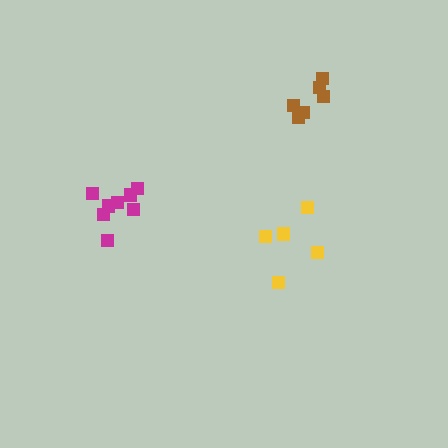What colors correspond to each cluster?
The clusters are colored: magenta, yellow, brown.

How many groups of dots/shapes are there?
There are 3 groups.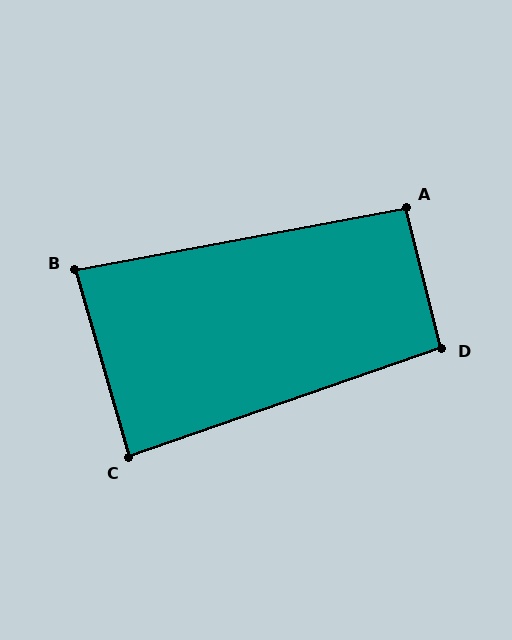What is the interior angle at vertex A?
Approximately 93 degrees (approximately right).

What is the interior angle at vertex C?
Approximately 87 degrees (approximately right).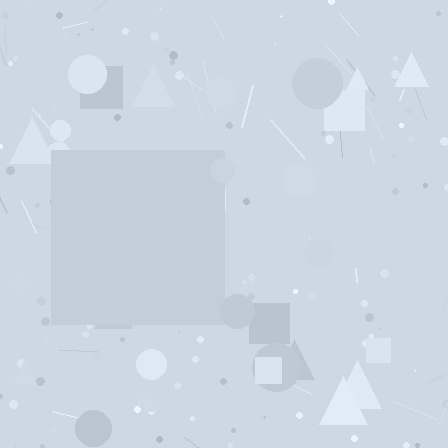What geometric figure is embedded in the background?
A square is embedded in the background.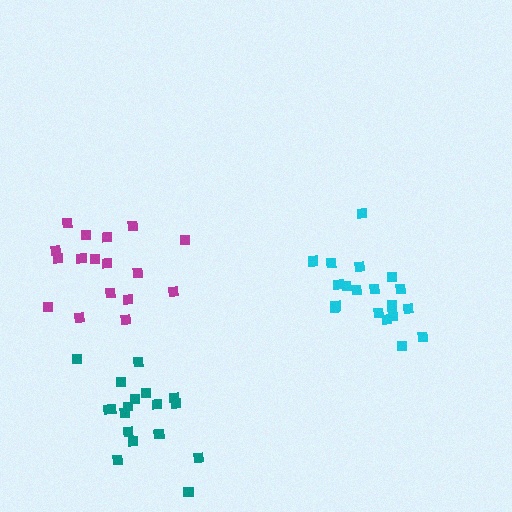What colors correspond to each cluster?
The clusters are colored: cyan, teal, magenta.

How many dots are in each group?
Group 1: 19 dots, Group 2: 18 dots, Group 3: 17 dots (54 total).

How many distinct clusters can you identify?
There are 3 distinct clusters.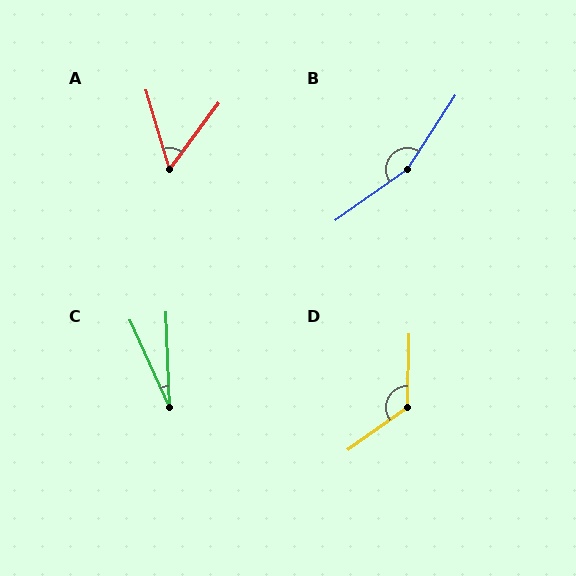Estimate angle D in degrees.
Approximately 127 degrees.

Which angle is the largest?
B, at approximately 159 degrees.